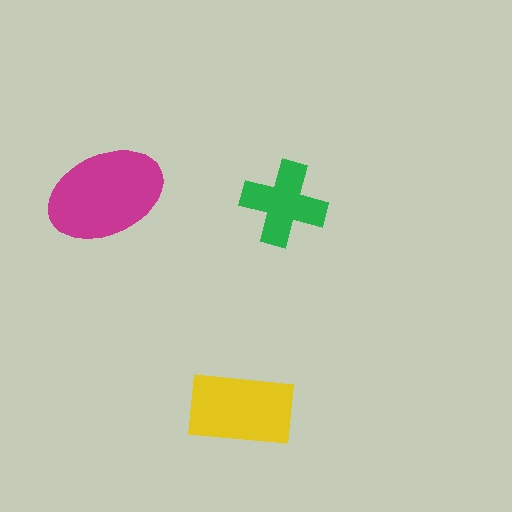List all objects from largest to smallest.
The magenta ellipse, the yellow rectangle, the green cross.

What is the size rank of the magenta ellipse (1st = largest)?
1st.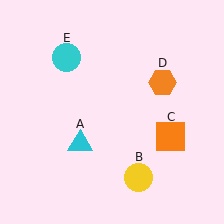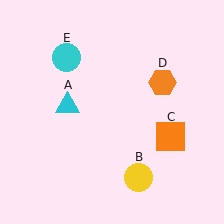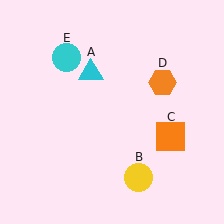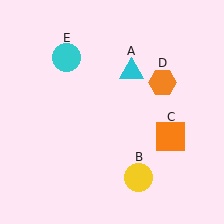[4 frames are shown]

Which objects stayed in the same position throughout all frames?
Yellow circle (object B) and orange square (object C) and orange hexagon (object D) and cyan circle (object E) remained stationary.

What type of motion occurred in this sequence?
The cyan triangle (object A) rotated clockwise around the center of the scene.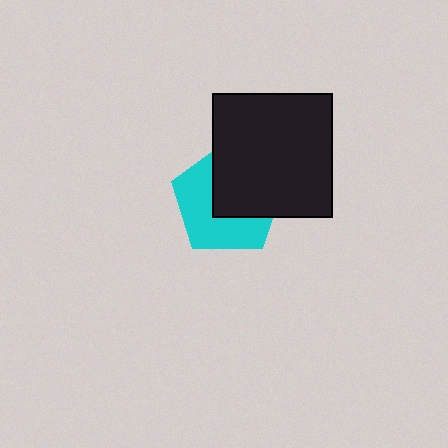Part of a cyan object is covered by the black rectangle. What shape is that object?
It is a pentagon.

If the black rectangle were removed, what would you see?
You would see the complete cyan pentagon.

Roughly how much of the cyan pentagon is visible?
About half of it is visible (roughly 51%).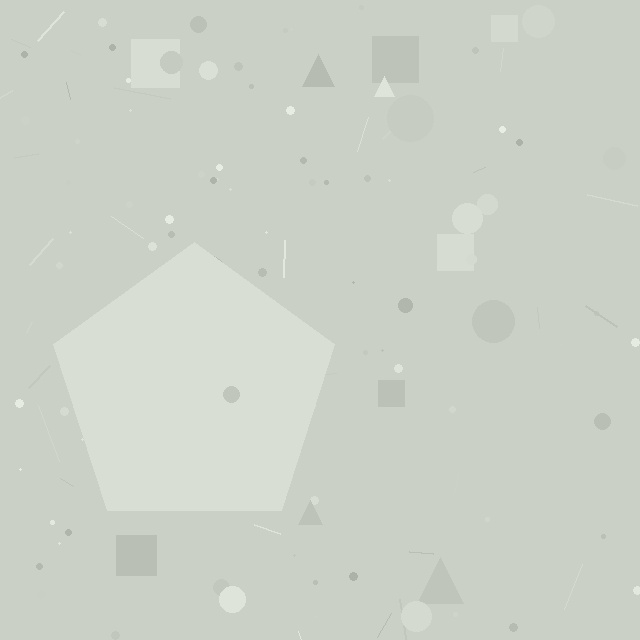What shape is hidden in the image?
A pentagon is hidden in the image.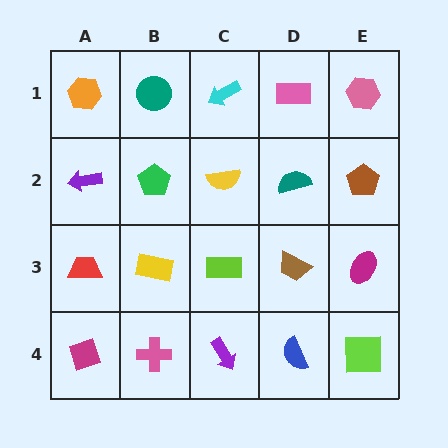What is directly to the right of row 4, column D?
A lime square.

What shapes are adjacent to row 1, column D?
A teal semicircle (row 2, column D), a cyan arrow (row 1, column C), a pink hexagon (row 1, column E).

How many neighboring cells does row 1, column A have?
2.